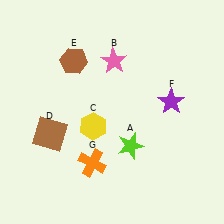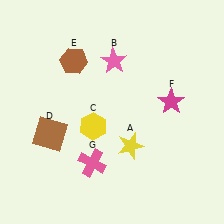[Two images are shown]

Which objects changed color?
A changed from lime to yellow. F changed from purple to magenta. G changed from orange to pink.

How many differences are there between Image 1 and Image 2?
There are 3 differences between the two images.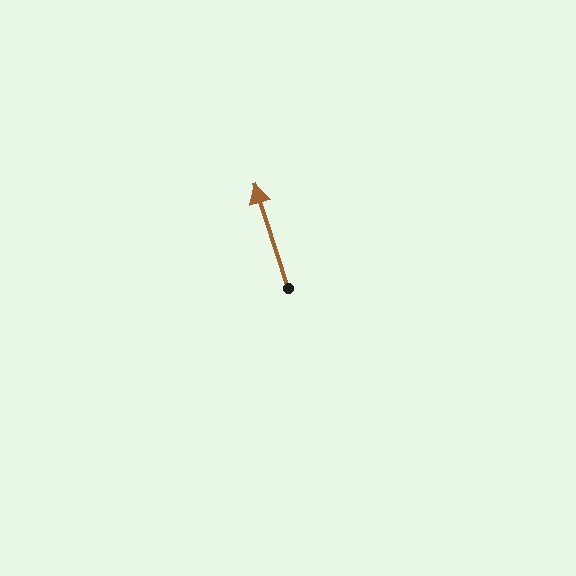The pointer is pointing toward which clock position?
Roughly 11 o'clock.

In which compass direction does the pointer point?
North.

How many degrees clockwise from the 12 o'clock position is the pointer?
Approximately 342 degrees.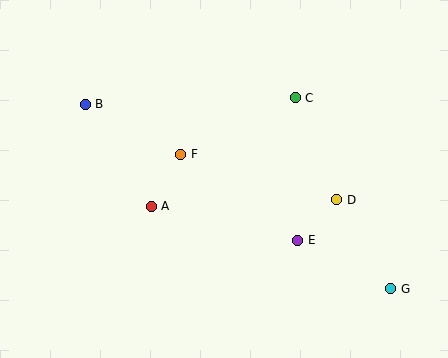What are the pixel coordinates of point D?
Point D is at (337, 200).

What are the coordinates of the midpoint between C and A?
The midpoint between C and A is at (223, 152).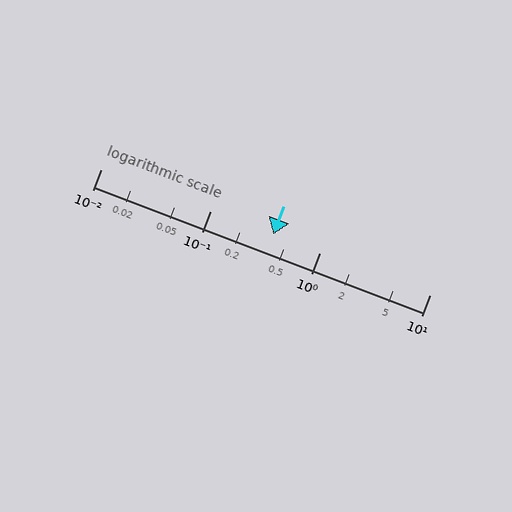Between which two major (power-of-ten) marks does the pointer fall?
The pointer is between 0.1 and 1.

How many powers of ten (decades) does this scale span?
The scale spans 3 decades, from 0.01 to 10.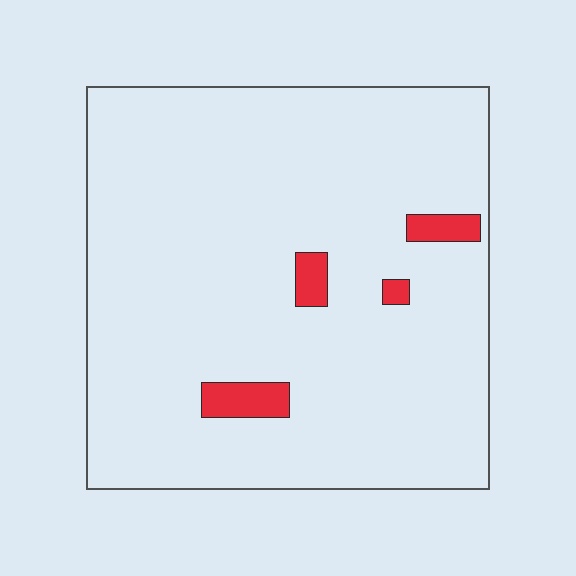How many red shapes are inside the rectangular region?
4.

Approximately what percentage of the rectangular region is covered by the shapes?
Approximately 5%.